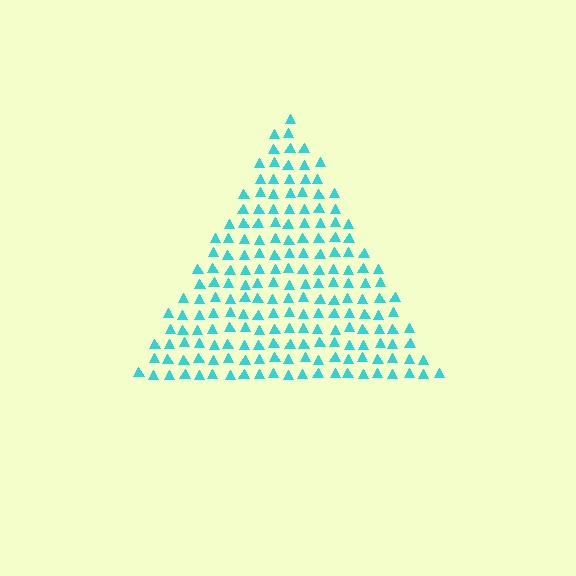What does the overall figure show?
The overall figure shows a triangle.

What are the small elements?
The small elements are triangles.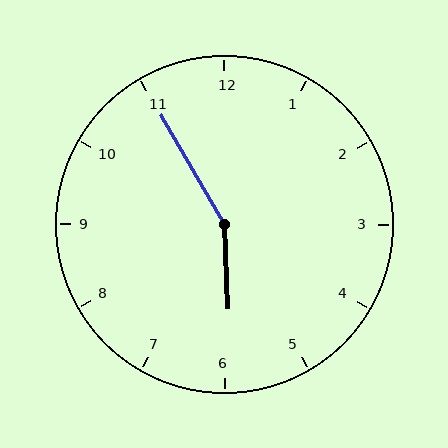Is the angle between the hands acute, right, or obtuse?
It is obtuse.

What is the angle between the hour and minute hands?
Approximately 152 degrees.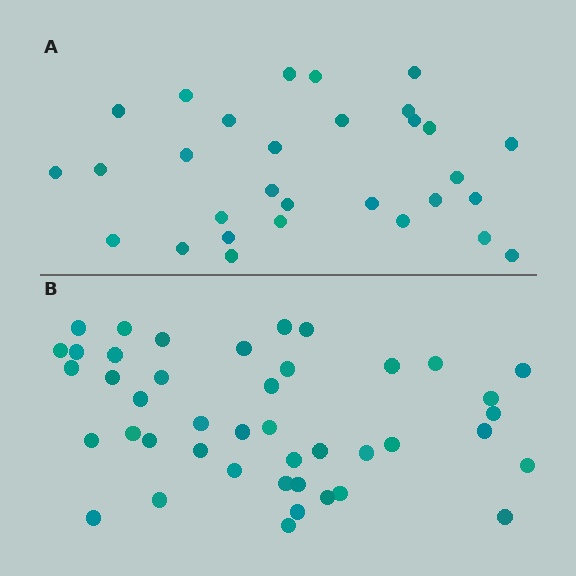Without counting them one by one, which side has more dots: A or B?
Region B (the bottom region) has more dots.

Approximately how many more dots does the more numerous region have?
Region B has approximately 15 more dots than region A.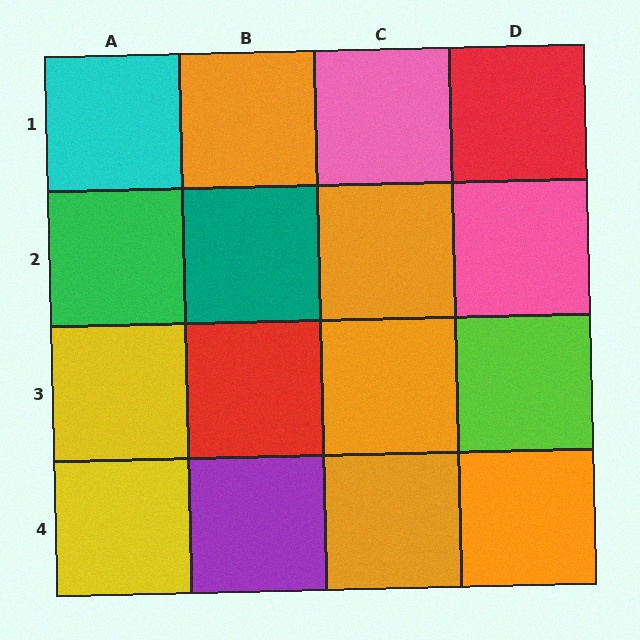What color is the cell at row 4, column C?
Orange.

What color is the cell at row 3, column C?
Orange.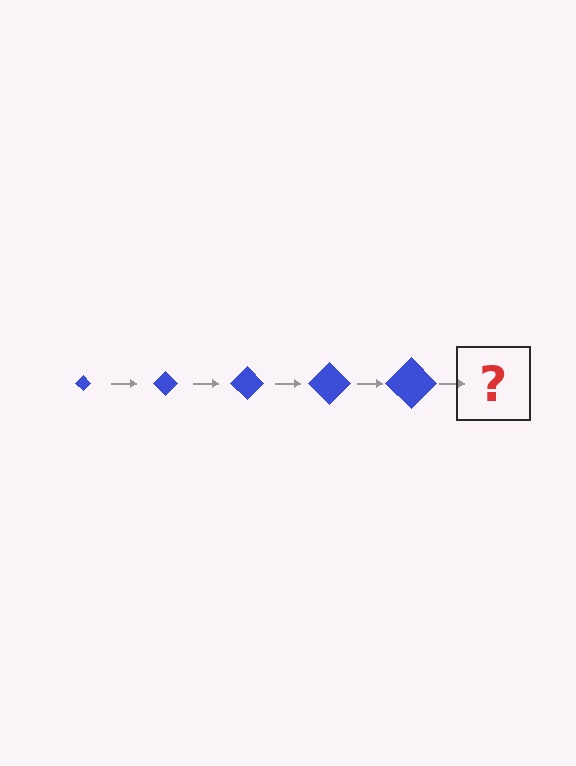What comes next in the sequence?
The next element should be a blue diamond, larger than the previous one.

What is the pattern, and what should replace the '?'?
The pattern is that the diamond gets progressively larger each step. The '?' should be a blue diamond, larger than the previous one.